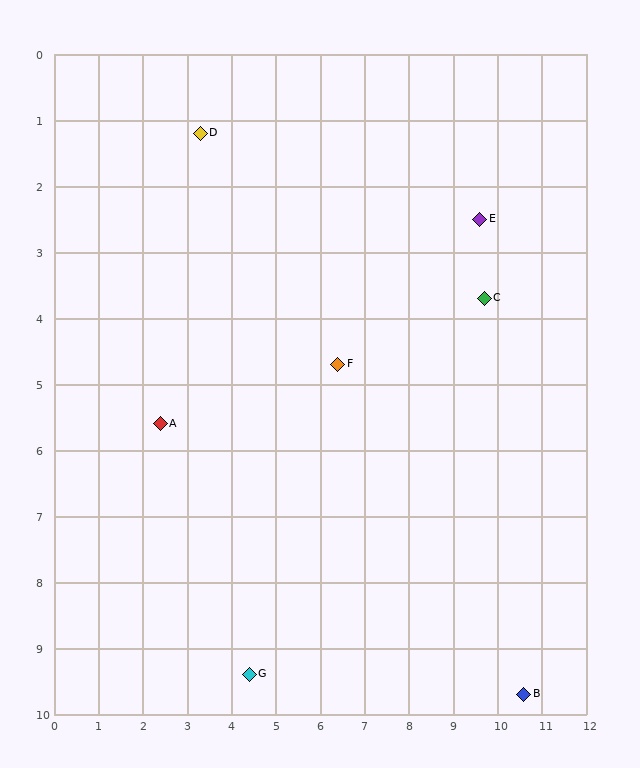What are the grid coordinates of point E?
Point E is at approximately (9.6, 2.5).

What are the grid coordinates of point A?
Point A is at approximately (2.4, 5.6).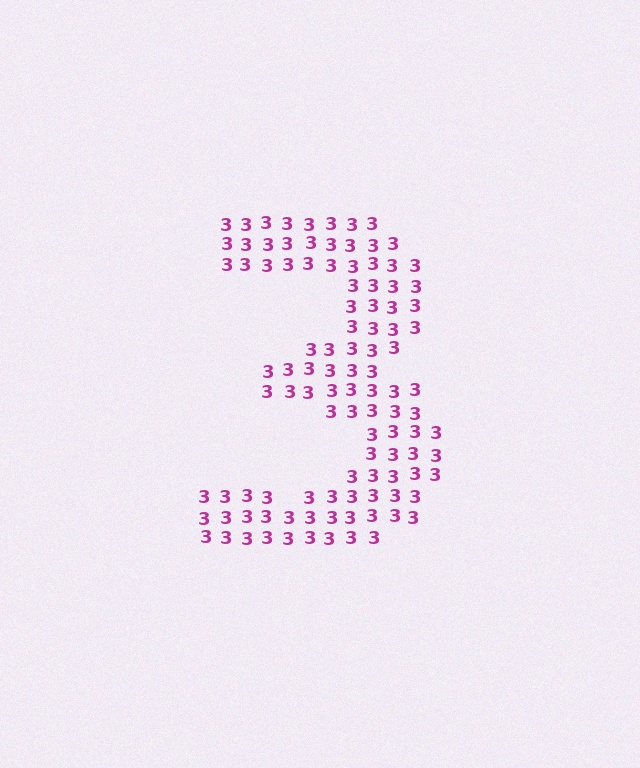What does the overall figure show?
The overall figure shows the digit 3.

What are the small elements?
The small elements are digit 3's.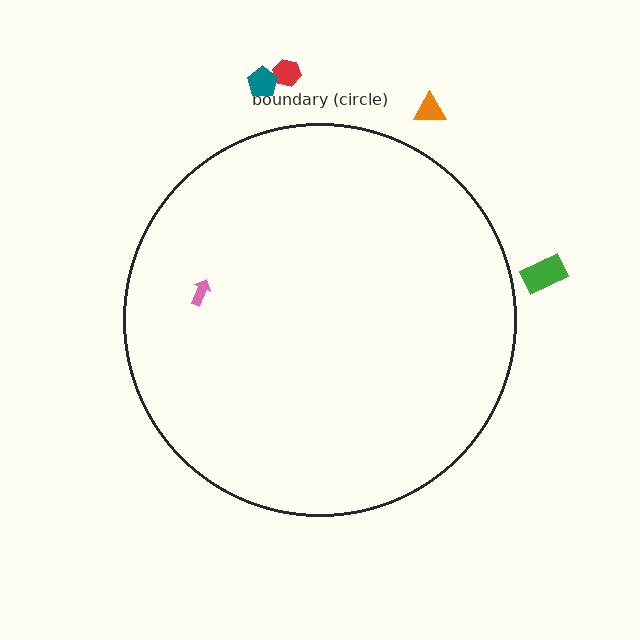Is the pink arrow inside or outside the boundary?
Inside.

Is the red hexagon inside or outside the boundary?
Outside.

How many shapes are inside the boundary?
1 inside, 4 outside.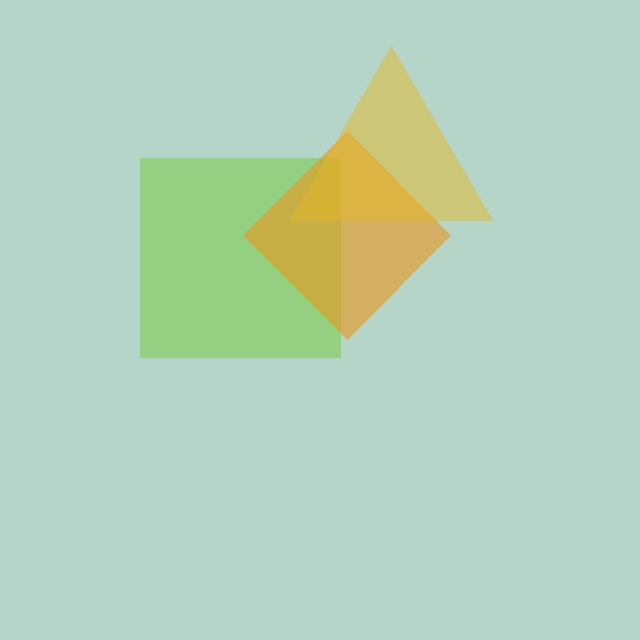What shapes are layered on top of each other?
The layered shapes are: a lime square, an orange diamond, a yellow triangle.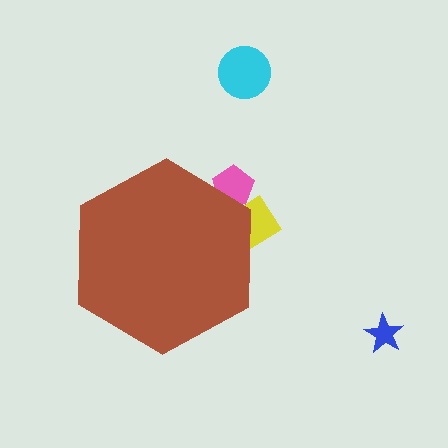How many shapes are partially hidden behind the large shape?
2 shapes are partially hidden.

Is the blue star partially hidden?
No, the blue star is fully visible.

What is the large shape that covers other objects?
A brown hexagon.